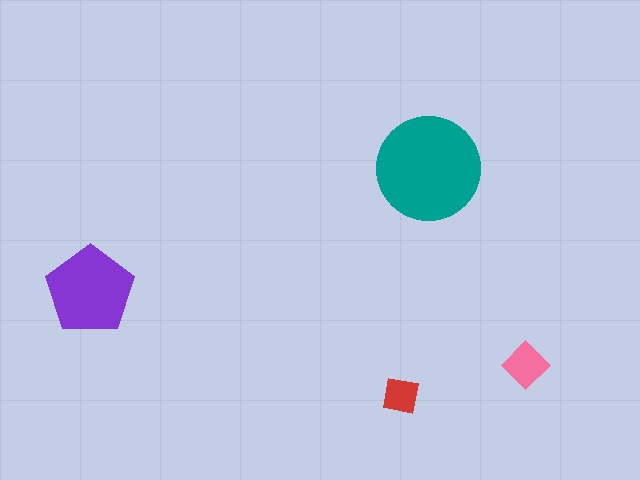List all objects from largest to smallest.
The teal circle, the purple pentagon, the pink diamond, the red square.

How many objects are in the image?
There are 4 objects in the image.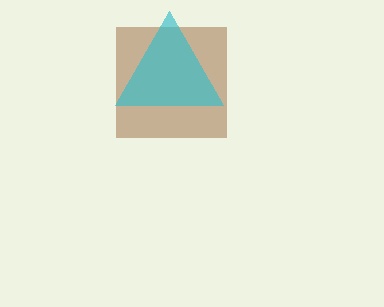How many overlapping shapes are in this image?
There are 2 overlapping shapes in the image.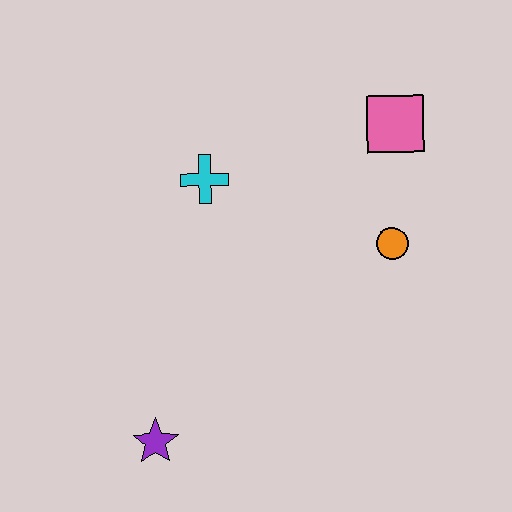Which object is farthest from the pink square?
The purple star is farthest from the pink square.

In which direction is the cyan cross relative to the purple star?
The cyan cross is above the purple star.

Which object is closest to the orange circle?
The pink square is closest to the orange circle.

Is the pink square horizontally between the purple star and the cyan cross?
No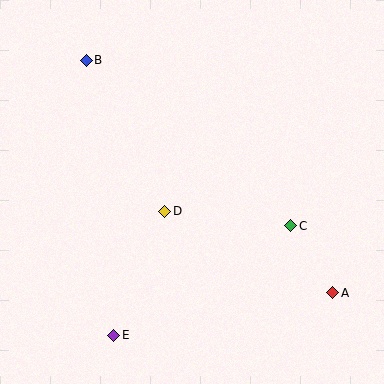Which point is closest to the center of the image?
Point D at (165, 211) is closest to the center.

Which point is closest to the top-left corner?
Point B is closest to the top-left corner.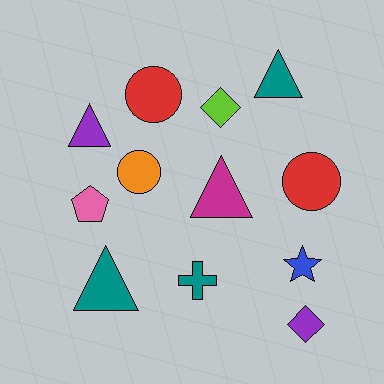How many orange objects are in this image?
There is 1 orange object.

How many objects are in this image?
There are 12 objects.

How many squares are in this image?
There are no squares.